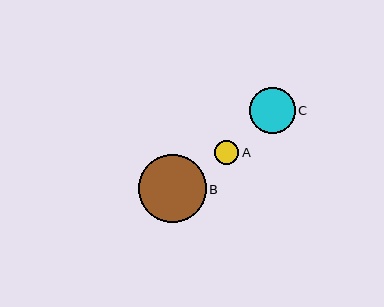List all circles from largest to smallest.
From largest to smallest: B, C, A.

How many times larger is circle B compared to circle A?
Circle B is approximately 2.8 times the size of circle A.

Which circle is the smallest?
Circle A is the smallest with a size of approximately 24 pixels.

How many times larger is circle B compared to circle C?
Circle B is approximately 1.5 times the size of circle C.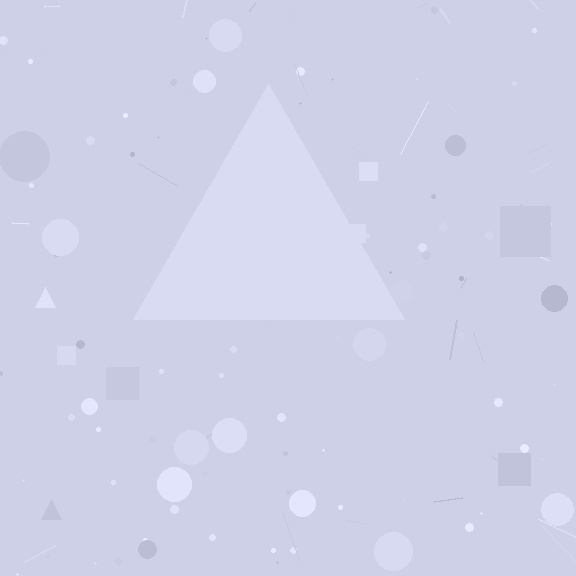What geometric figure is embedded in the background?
A triangle is embedded in the background.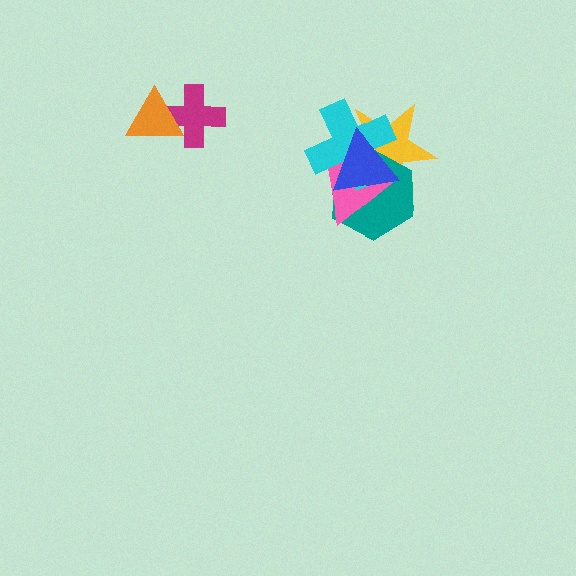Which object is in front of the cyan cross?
The blue triangle is in front of the cyan cross.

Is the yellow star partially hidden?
Yes, it is partially covered by another shape.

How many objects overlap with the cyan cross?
4 objects overlap with the cyan cross.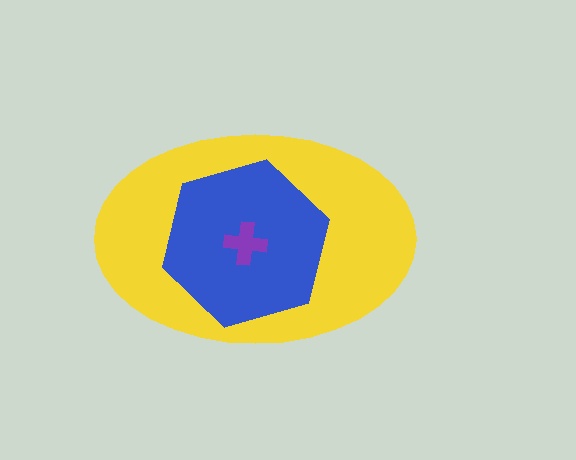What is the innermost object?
The purple cross.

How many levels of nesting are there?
3.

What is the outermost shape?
The yellow ellipse.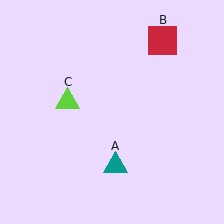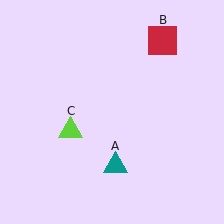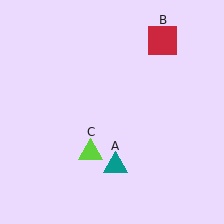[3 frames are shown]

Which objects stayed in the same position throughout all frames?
Teal triangle (object A) and red square (object B) remained stationary.